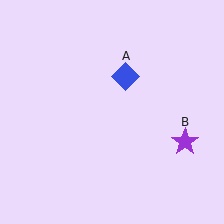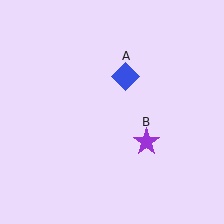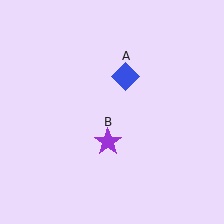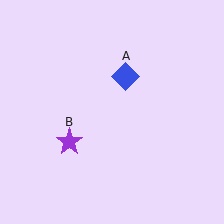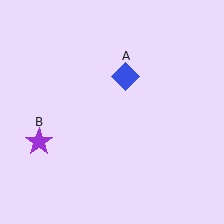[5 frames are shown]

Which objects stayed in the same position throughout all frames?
Blue diamond (object A) remained stationary.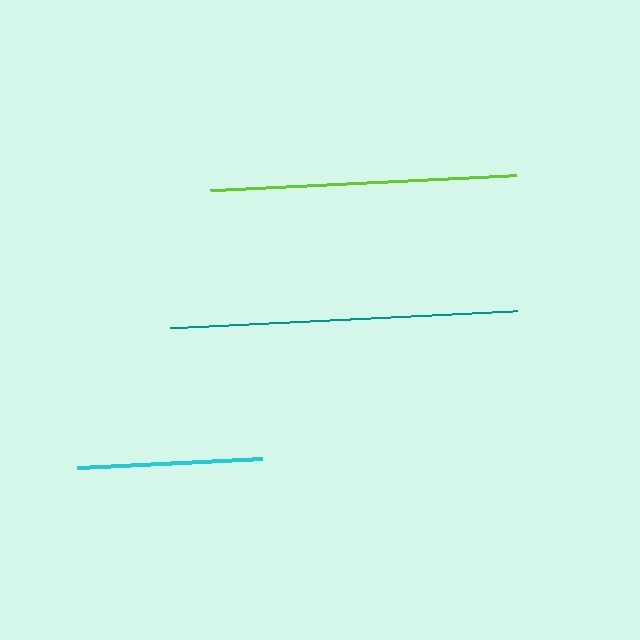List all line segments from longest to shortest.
From longest to shortest: teal, lime, cyan.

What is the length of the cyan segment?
The cyan segment is approximately 185 pixels long.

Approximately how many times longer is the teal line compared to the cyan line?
The teal line is approximately 1.9 times the length of the cyan line.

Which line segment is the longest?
The teal line is the longest at approximately 348 pixels.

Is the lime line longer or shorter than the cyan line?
The lime line is longer than the cyan line.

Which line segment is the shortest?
The cyan line is the shortest at approximately 185 pixels.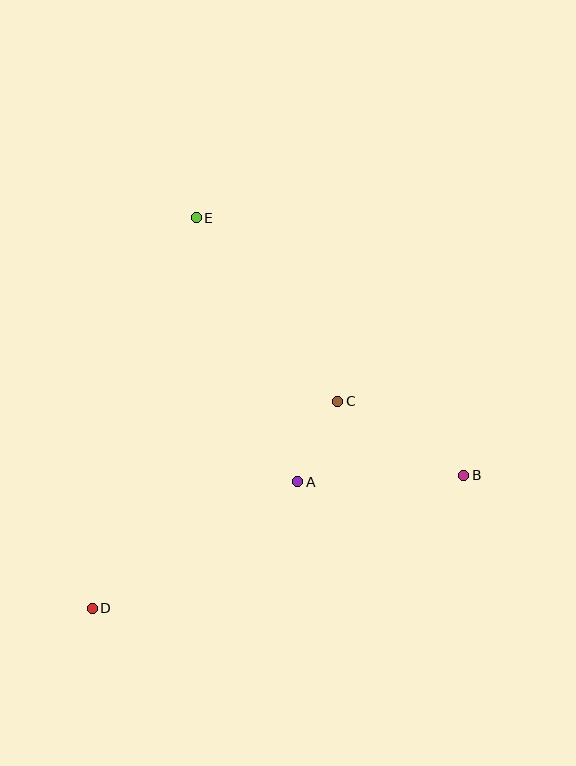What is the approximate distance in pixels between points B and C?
The distance between B and C is approximately 146 pixels.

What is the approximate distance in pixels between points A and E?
The distance between A and E is approximately 283 pixels.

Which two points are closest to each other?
Points A and C are closest to each other.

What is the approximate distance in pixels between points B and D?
The distance between B and D is approximately 395 pixels.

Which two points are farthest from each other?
Points D and E are farthest from each other.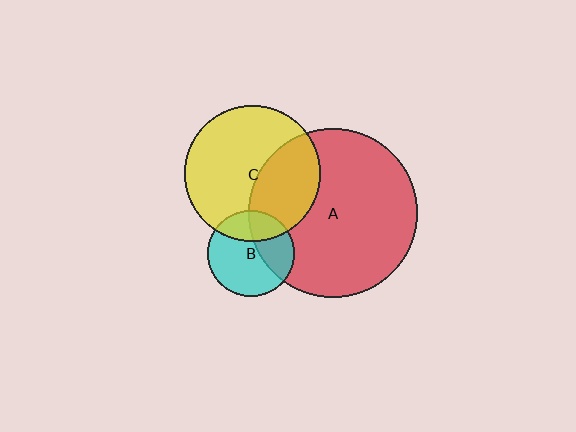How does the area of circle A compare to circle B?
Approximately 3.7 times.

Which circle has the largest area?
Circle A (red).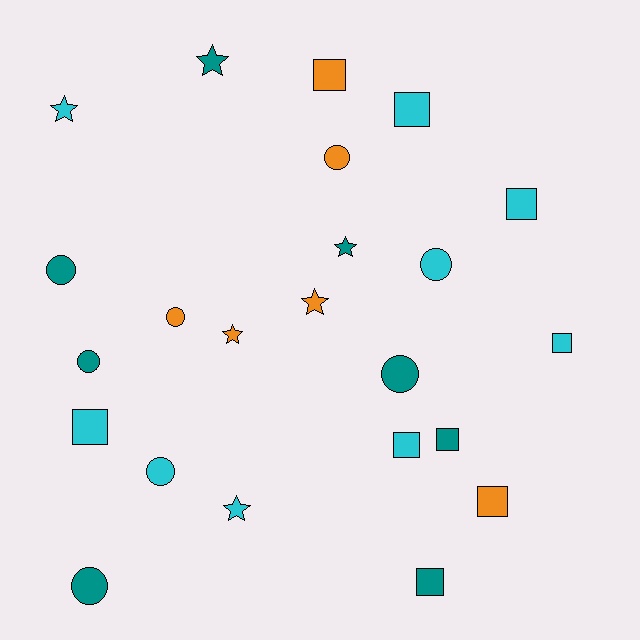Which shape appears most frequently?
Square, with 9 objects.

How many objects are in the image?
There are 23 objects.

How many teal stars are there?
There are 2 teal stars.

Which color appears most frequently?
Cyan, with 9 objects.